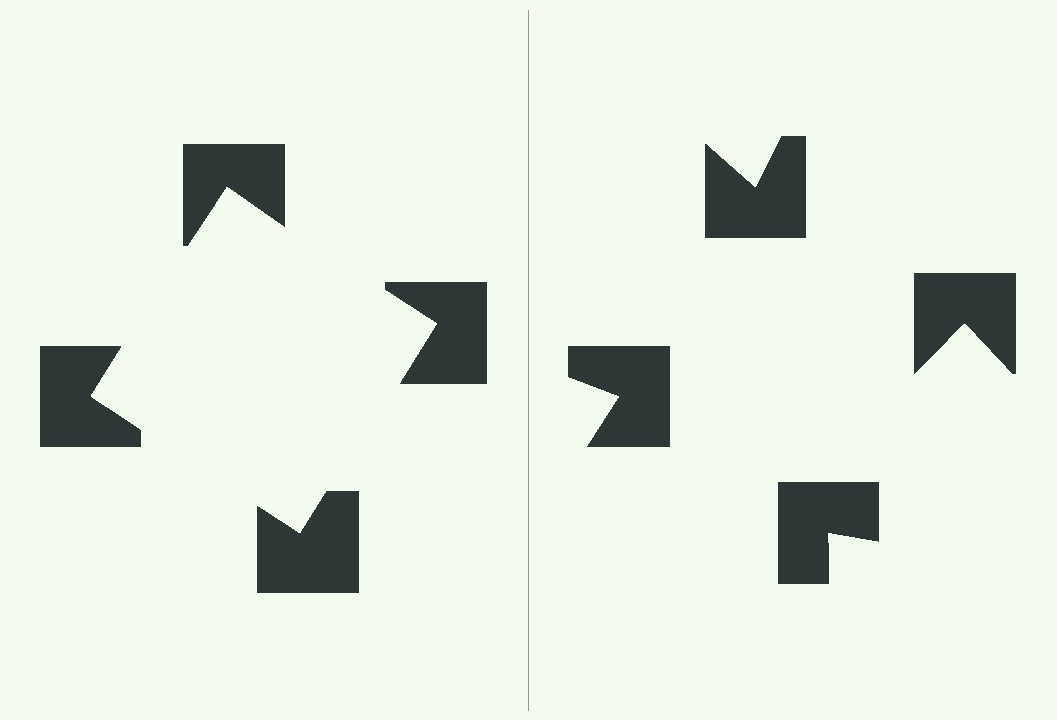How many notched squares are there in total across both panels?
8 — 4 on each side.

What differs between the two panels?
The notched squares are positioned identically on both sides; only the wedge orientations differ. On the left they align to a square; on the right they are misaligned.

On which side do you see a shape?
An illusory square appears on the left side. On the right side the wedge cuts are rotated, so no coherent shape forms.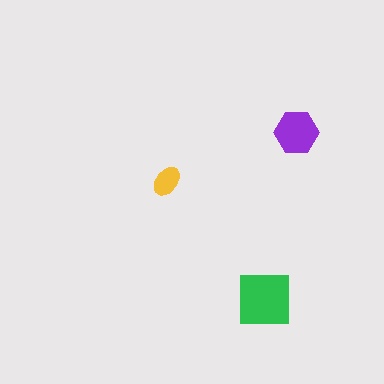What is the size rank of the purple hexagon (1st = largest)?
2nd.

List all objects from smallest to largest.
The yellow ellipse, the purple hexagon, the green square.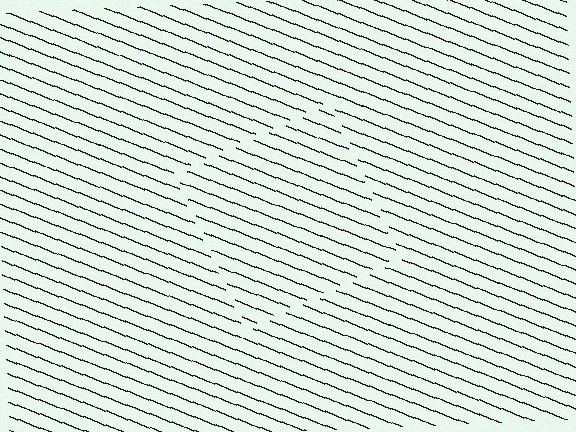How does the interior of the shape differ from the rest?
The interior of the shape contains the same grating, shifted by half a period — the contour is defined by the phase discontinuity where line-ends from the inner and outer gratings abut.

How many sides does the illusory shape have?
4 sides — the line-ends trace a square.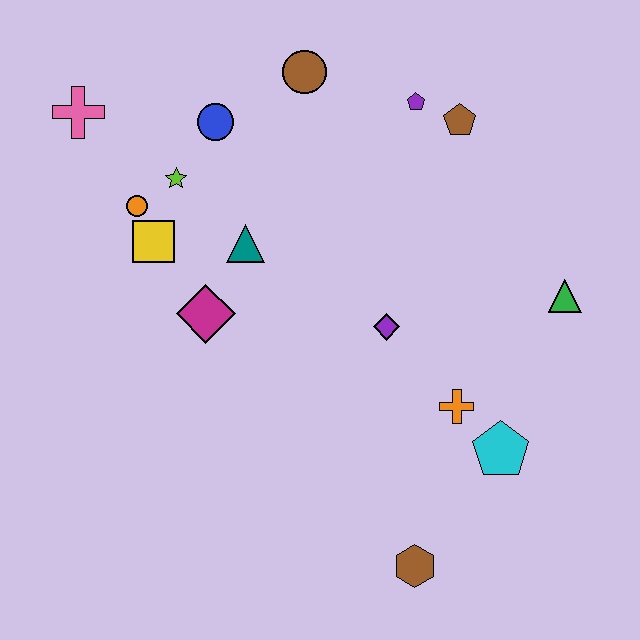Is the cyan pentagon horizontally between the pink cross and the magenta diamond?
No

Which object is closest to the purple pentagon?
The brown pentagon is closest to the purple pentagon.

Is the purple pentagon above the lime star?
Yes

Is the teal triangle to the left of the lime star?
No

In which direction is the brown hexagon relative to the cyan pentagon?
The brown hexagon is below the cyan pentagon.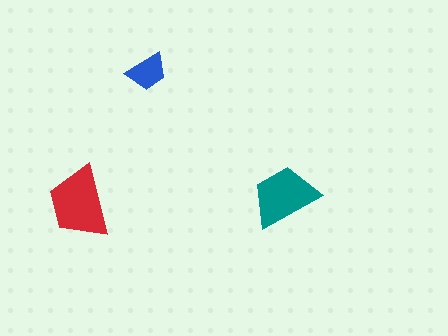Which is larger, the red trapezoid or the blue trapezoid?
The red one.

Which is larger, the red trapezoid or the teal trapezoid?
The red one.